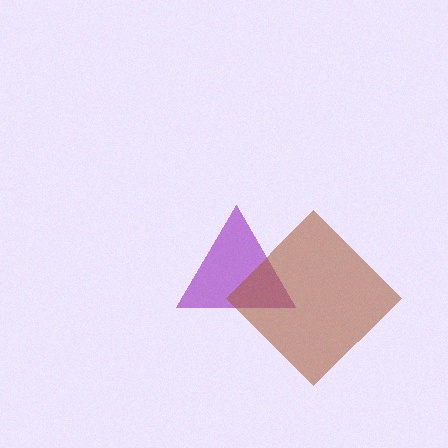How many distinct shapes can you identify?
There are 2 distinct shapes: a purple triangle, a brown diamond.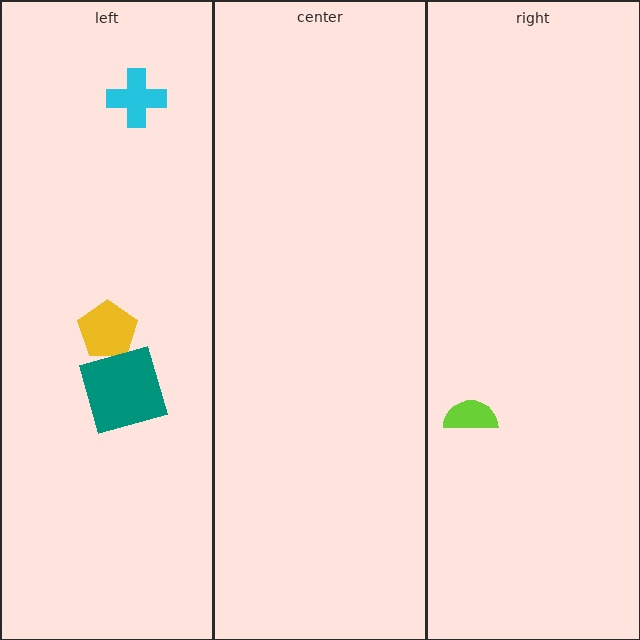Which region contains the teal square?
The left region.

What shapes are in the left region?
The yellow pentagon, the cyan cross, the teal square.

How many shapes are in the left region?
3.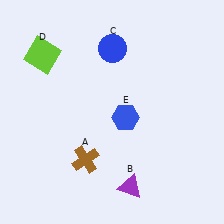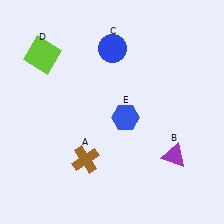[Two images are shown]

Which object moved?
The purple triangle (B) moved right.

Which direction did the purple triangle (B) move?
The purple triangle (B) moved right.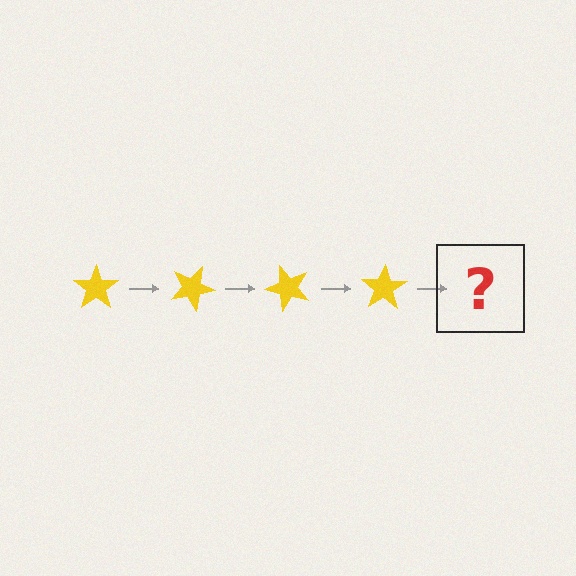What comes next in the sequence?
The next element should be a yellow star rotated 100 degrees.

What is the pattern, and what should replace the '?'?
The pattern is that the star rotates 25 degrees each step. The '?' should be a yellow star rotated 100 degrees.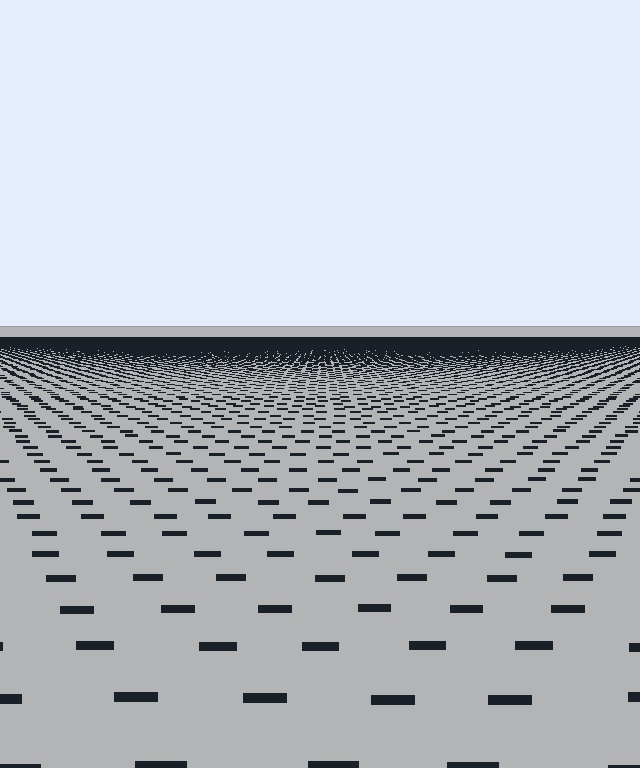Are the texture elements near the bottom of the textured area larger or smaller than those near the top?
Larger. Near the bottom, elements are closer to the viewer and appear at a bigger on-screen size.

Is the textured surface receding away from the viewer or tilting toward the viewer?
The surface is receding away from the viewer. Texture elements get smaller and denser toward the top.